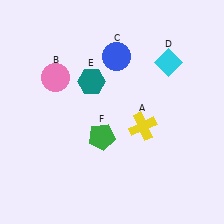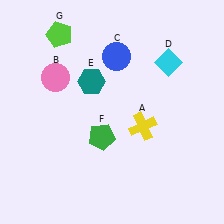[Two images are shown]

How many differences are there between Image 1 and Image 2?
There is 1 difference between the two images.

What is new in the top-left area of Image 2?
A lime pentagon (G) was added in the top-left area of Image 2.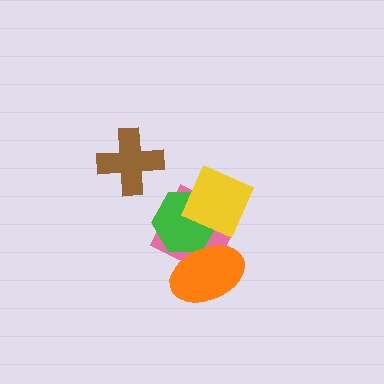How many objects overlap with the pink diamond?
3 objects overlap with the pink diamond.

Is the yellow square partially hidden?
No, no other shape covers it.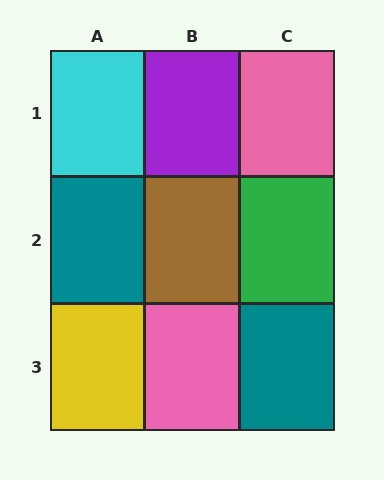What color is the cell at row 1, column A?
Cyan.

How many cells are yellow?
1 cell is yellow.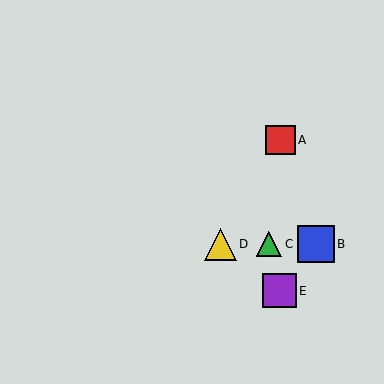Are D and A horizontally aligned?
No, D is at y≈244 and A is at y≈140.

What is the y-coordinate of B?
Object B is at y≈244.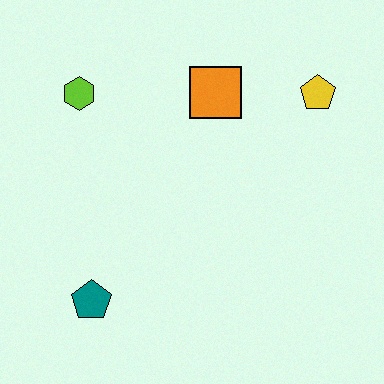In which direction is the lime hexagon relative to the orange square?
The lime hexagon is to the left of the orange square.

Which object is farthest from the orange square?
The teal pentagon is farthest from the orange square.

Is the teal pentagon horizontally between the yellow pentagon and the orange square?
No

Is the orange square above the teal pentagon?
Yes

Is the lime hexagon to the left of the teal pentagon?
Yes